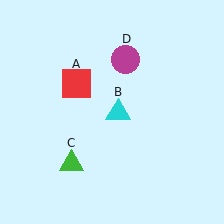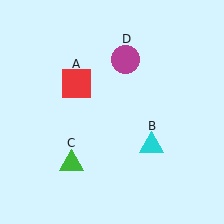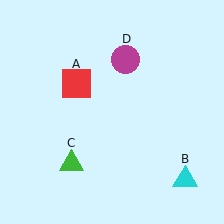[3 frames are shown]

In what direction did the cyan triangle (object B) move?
The cyan triangle (object B) moved down and to the right.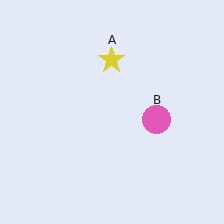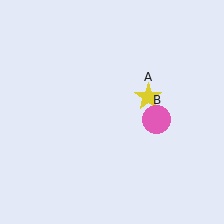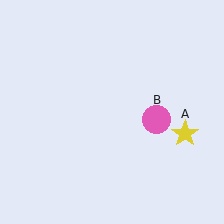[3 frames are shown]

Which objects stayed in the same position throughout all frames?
Pink circle (object B) remained stationary.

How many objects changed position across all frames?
1 object changed position: yellow star (object A).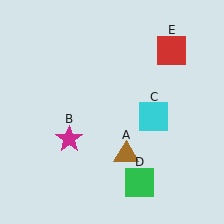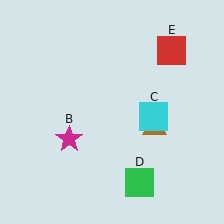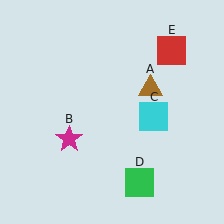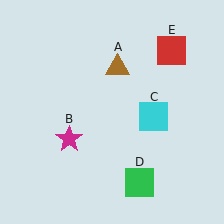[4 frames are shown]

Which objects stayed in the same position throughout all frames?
Magenta star (object B) and cyan square (object C) and green square (object D) and red square (object E) remained stationary.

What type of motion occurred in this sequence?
The brown triangle (object A) rotated counterclockwise around the center of the scene.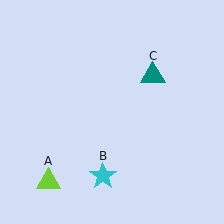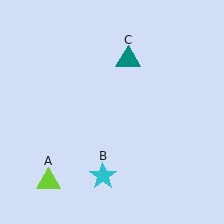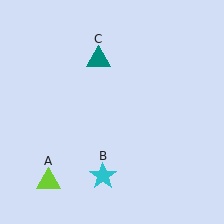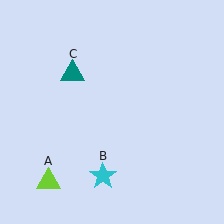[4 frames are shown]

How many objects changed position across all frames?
1 object changed position: teal triangle (object C).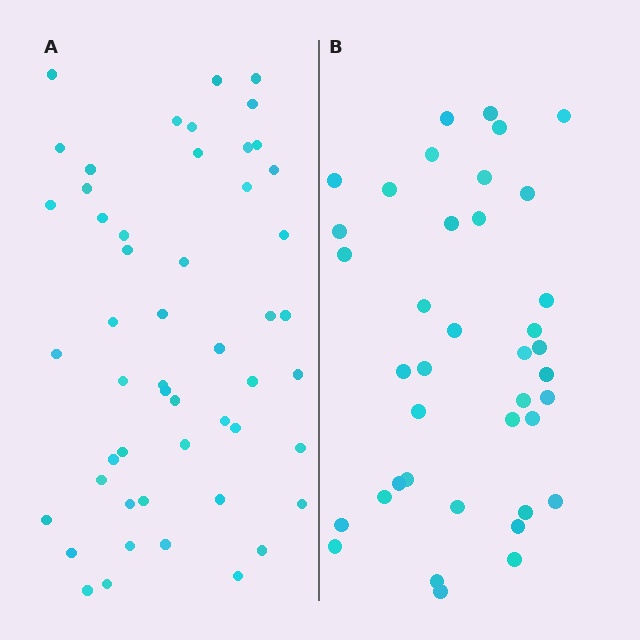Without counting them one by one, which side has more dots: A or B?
Region A (the left region) has more dots.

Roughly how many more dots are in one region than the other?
Region A has roughly 12 or so more dots than region B.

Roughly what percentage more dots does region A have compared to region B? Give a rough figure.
About 30% more.